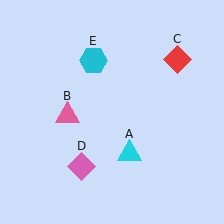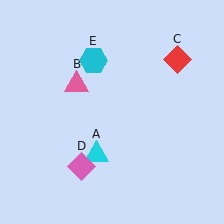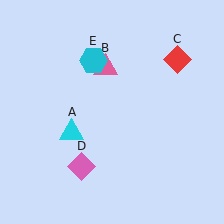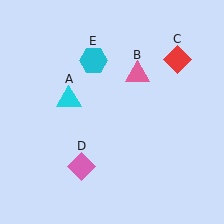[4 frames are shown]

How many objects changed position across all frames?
2 objects changed position: cyan triangle (object A), pink triangle (object B).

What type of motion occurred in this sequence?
The cyan triangle (object A), pink triangle (object B) rotated clockwise around the center of the scene.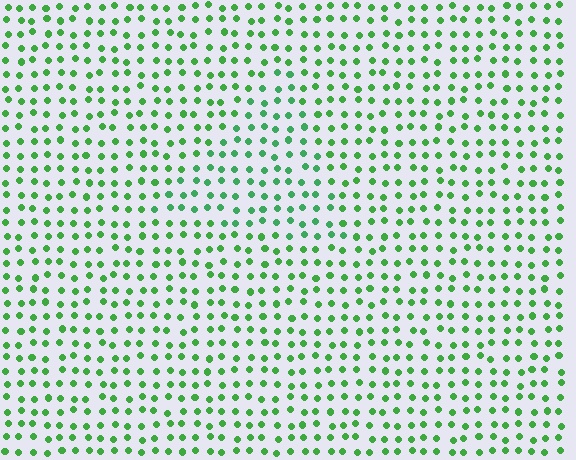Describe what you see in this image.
The image is filled with small green elements in a uniform arrangement. A triangle-shaped region is visible where the elements are tinted to a slightly different hue, forming a subtle color boundary.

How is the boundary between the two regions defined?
The boundary is defined purely by a slight shift in hue (about 17 degrees). Spacing, size, and orientation are identical on both sides.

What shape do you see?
I see a triangle.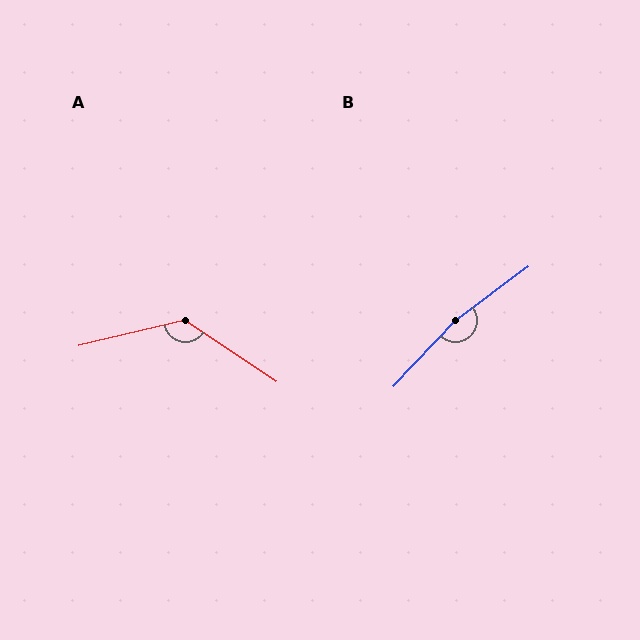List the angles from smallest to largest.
A (132°), B (170°).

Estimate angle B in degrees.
Approximately 170 degrees.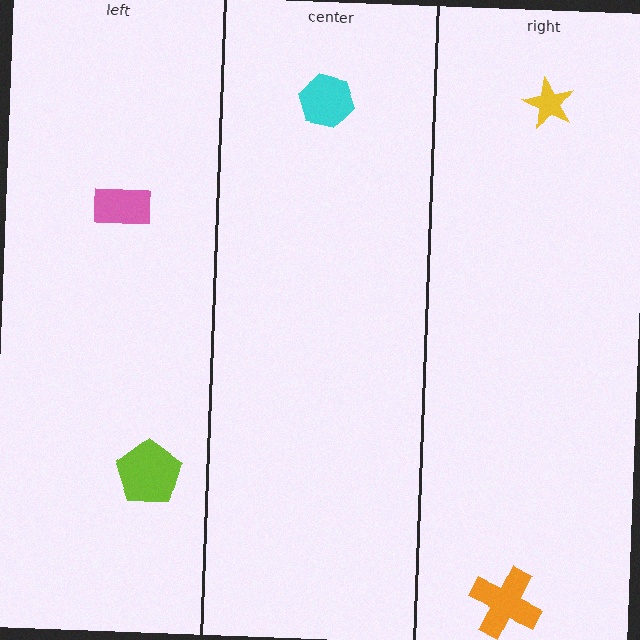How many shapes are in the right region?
2.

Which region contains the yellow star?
The right region.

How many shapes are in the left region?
2.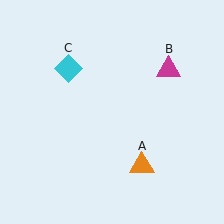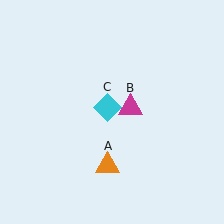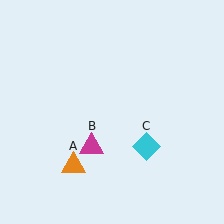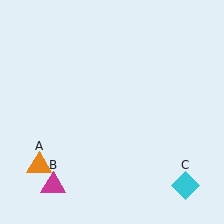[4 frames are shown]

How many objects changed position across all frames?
3 objects changed position: orange triangle (object A), magenta triangle (object B), cyan diamond (object C).